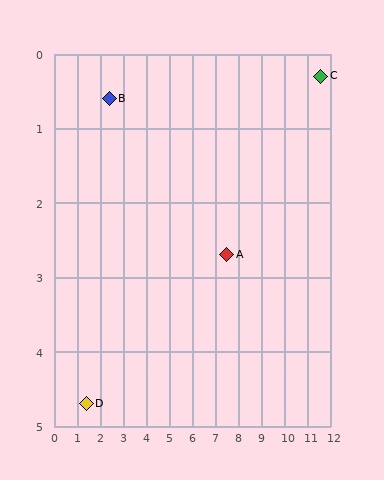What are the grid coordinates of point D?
Point D is at approximately (1.4, 4.7).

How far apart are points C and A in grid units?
Points C and A are about 4.8 grid units apart.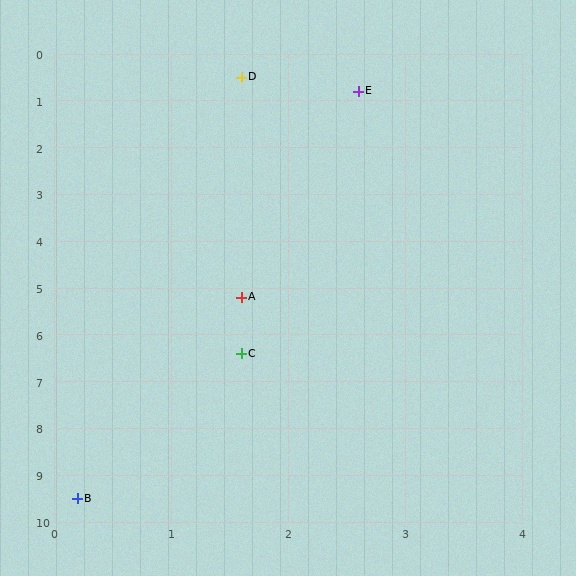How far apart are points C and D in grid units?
Points C and D are about 5.9 grid units apart.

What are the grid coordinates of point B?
Point B is at approximately (0.2, 9.5).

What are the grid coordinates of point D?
Point D is at approximately (1.6, 0.5).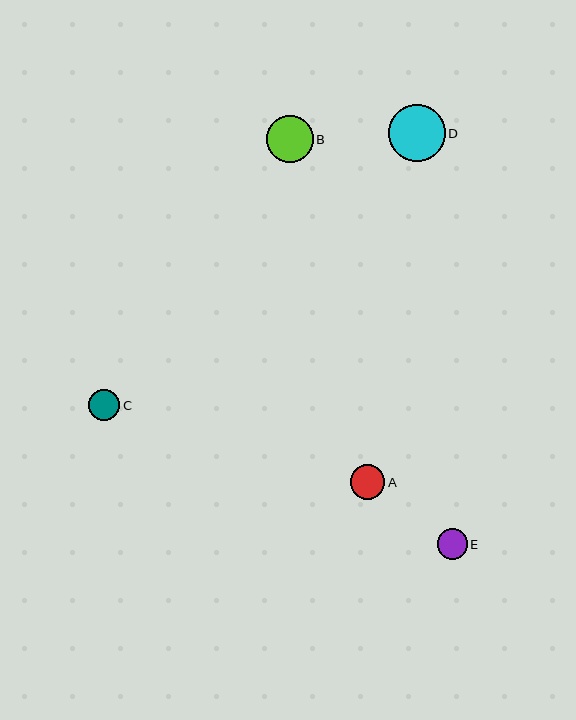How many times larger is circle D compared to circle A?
Circle D is approximately 1.6 times the size of circle A.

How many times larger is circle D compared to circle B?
Circle D is approximately 1.2 times the size of circle B.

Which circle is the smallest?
Circle E is the smallest with a size of approximately 30 pixels.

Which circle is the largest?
Circle D is the largest with a size of approximately 57 pixels.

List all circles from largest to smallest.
From largest to smallest: D, B, A, C, E.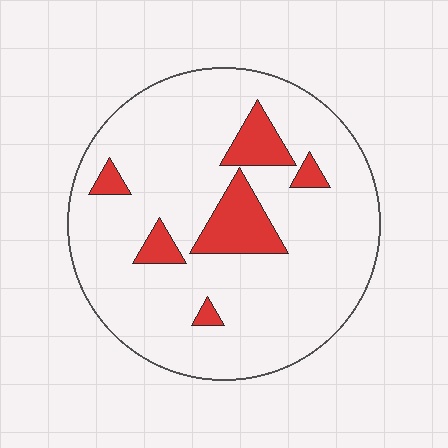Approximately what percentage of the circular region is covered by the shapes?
Approximately 15%.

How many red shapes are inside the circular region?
6.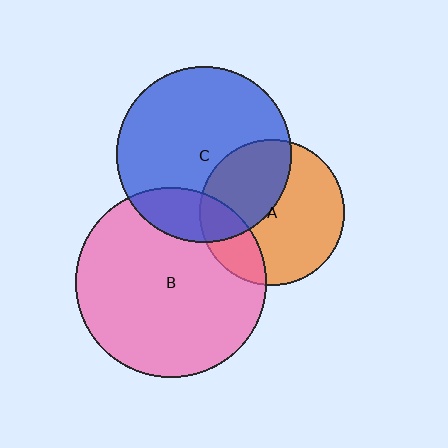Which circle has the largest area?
Circle B (pink).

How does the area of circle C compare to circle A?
Approximately 1.5 times.